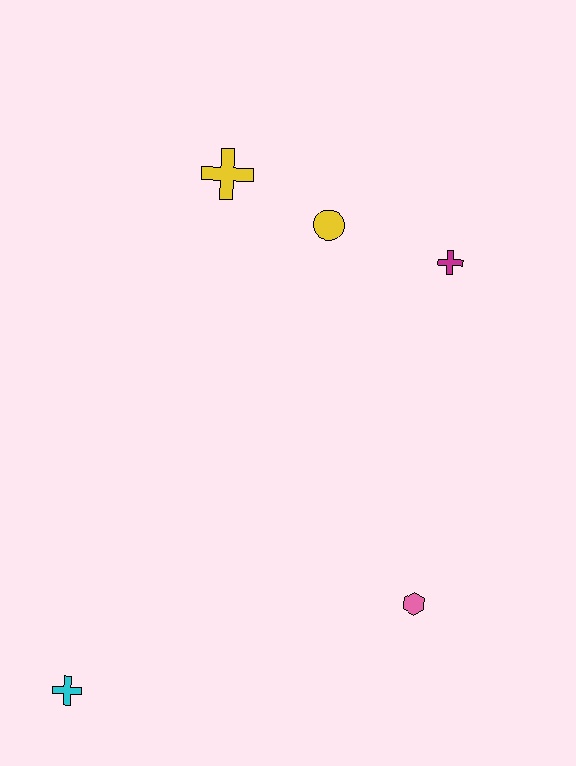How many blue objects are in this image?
There are no blue objects.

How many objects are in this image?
There are 5 objects.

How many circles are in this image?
There is 1 circle.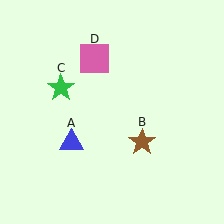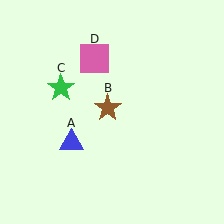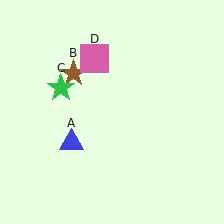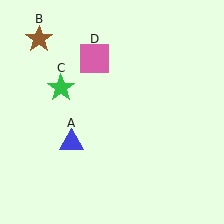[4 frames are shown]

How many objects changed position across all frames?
1 object changed position: brown star (object B).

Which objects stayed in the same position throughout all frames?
Blue triangle (object A) and green star (object C) and pink square (object D) remained stationary.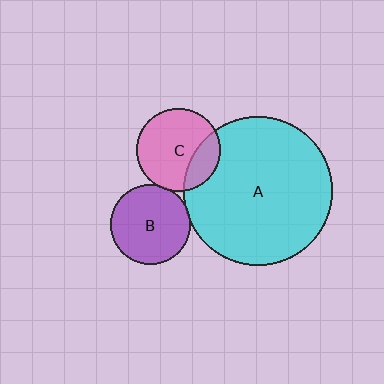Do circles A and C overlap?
Yes.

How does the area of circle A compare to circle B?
Approximately 3.4 times.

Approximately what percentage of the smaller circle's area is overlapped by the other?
Approximately 25%.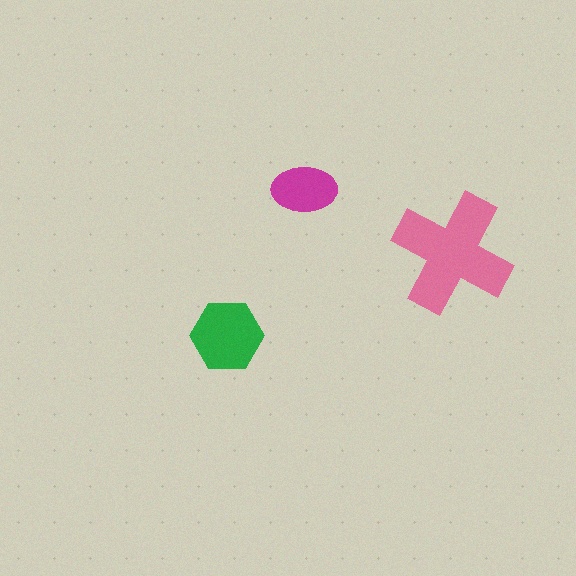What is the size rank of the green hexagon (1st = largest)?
2nd.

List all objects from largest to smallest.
The pink cross, the green hexagon, the magenta ellipse.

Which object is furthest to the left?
The green hexagon is leftmost.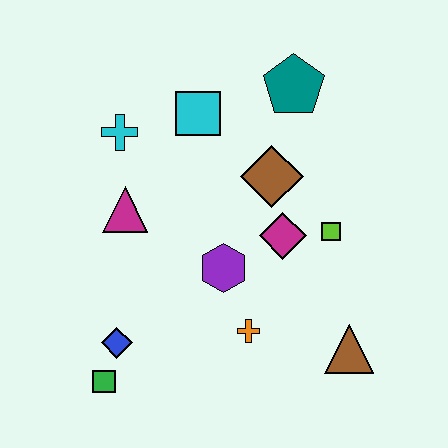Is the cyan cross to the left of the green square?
No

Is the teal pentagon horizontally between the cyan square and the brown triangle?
Yes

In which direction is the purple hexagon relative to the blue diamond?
The purple hexagon is to the right of the blue diamond.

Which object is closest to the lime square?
The magenta diamond is closest to the lime square.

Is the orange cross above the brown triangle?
Yes